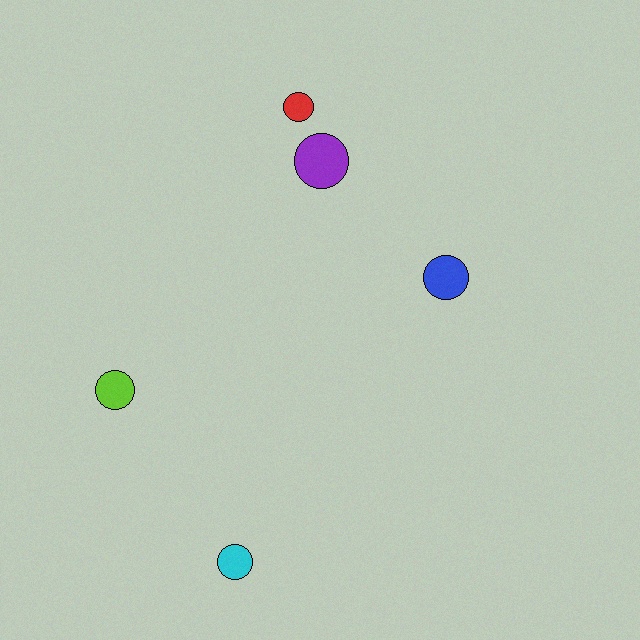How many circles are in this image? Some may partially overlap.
There are 5 circles.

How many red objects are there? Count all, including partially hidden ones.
There is 1 red object.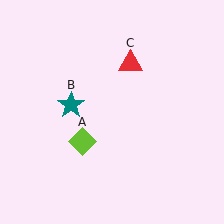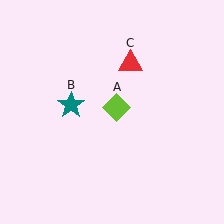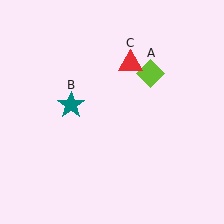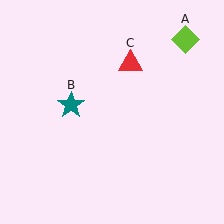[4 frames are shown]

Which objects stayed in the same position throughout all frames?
Teal star (object B) and red triangle (object C) remained stationary.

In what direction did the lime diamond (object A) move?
The lime diamond (object A) moved up and to the right.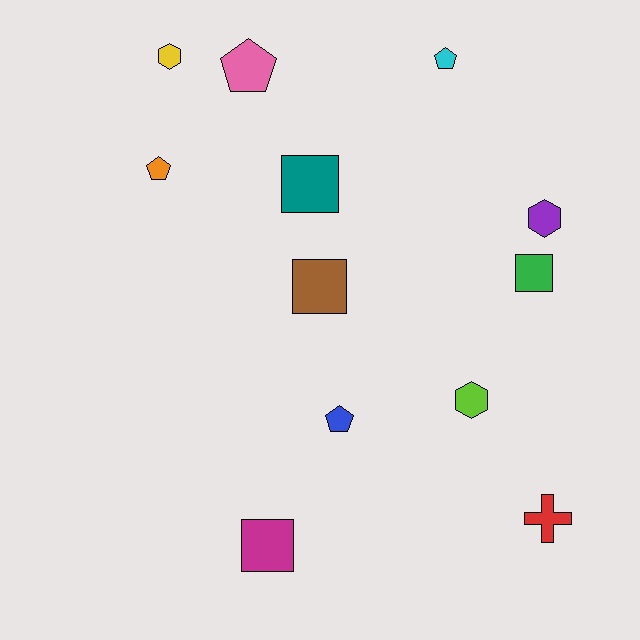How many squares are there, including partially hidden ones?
There are 4 squares.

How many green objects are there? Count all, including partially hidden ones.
There is 1 green object.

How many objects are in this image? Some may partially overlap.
There are 12 objects.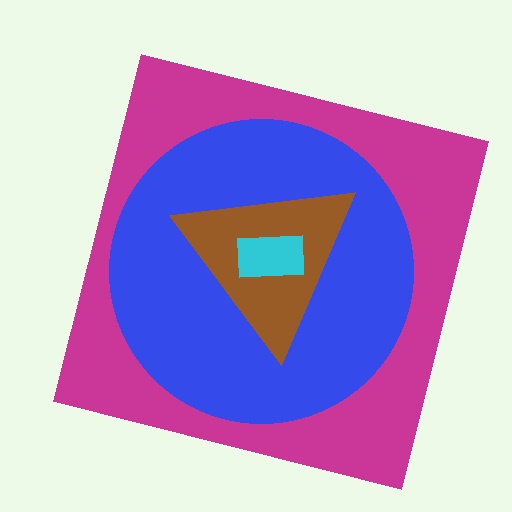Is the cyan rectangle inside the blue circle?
Yes.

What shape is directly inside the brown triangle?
The cyan rectangle.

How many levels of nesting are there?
4.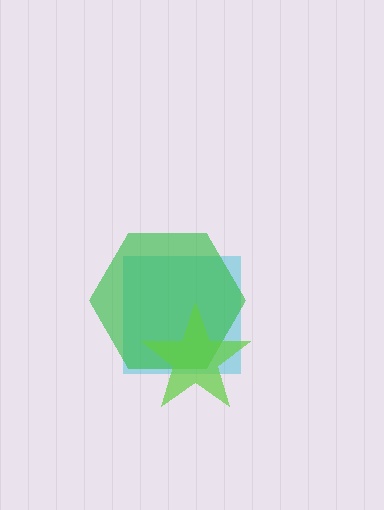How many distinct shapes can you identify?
There are 3 distinct shapes: a cyan square, a green hexagon, a lime star.